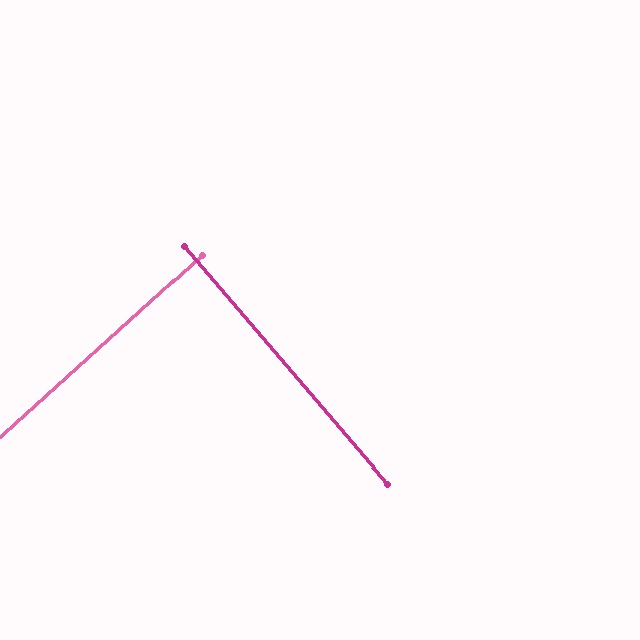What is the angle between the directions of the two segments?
Approximately 89 degrees.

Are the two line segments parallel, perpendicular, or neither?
Perpendicular — they meet at approximately 89°.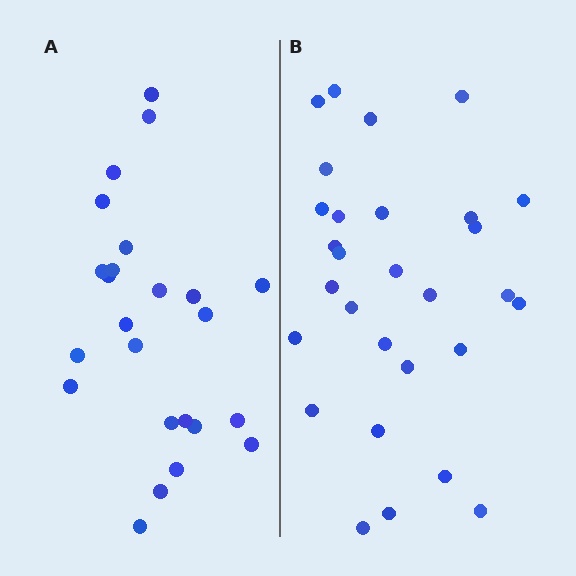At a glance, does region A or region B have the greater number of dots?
Region B (the right region) has more dots.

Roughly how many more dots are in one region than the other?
Region B has about 5 more dots than region A.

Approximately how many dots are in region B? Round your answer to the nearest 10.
About 30 dots. (The exact count is 29, which rounds to 30.)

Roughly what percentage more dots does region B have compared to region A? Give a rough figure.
About 20% more.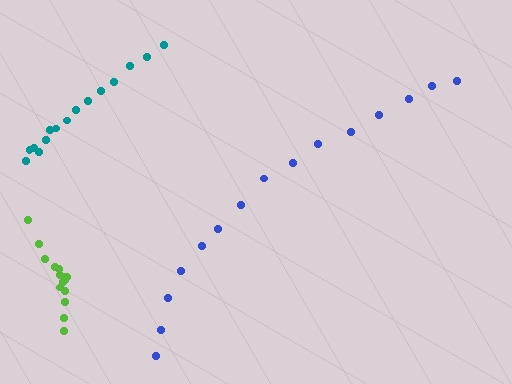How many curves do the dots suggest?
There are 3 distinct paths.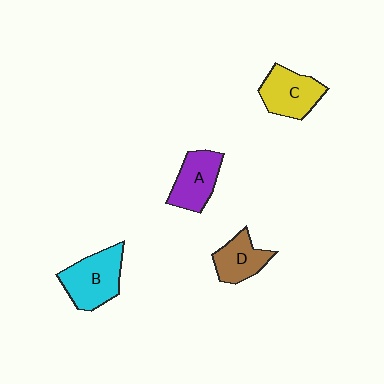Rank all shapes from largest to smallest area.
From largest to smallest: B (cyan), C (yellow), A (purple), D (brown).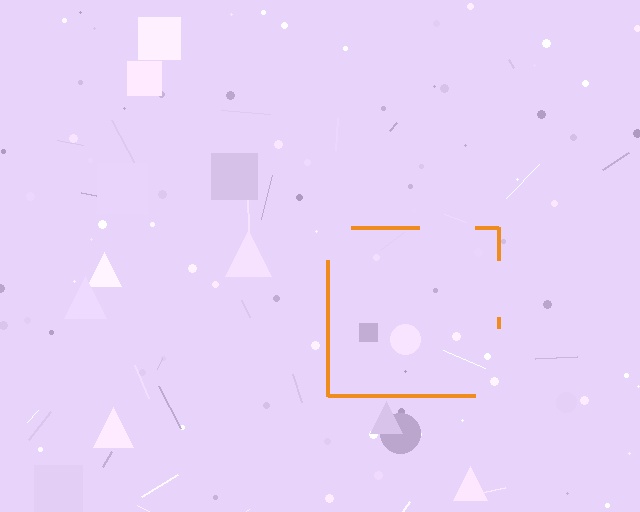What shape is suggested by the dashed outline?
The dashed outline suggests a square.